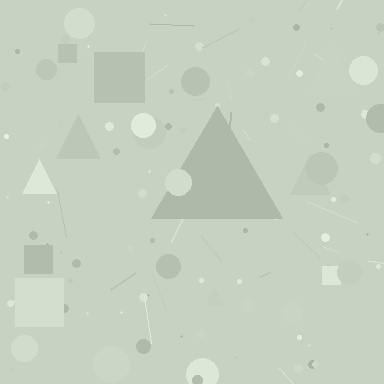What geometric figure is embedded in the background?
A triangle is embedded in the background.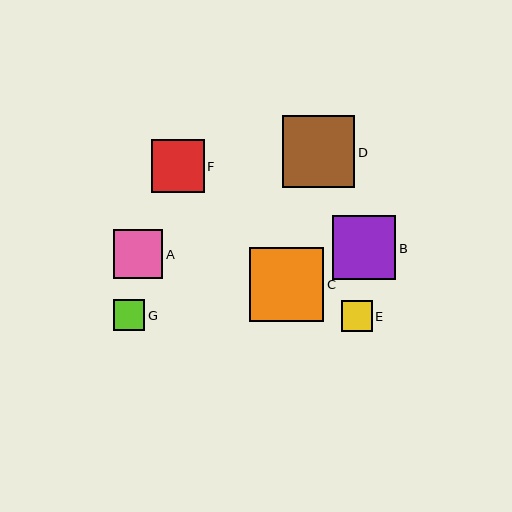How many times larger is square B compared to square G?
Square B is approximately 2.1 times the size of square G.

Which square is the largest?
Square C is the largest with a size of approximately 74 pixels.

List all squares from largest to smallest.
From largest to smallest: C, D, B, F, A, E, G.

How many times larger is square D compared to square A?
Square D is approximately 1.5 times the size of square A.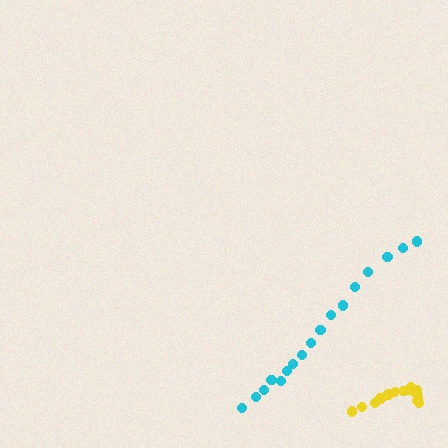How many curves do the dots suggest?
There are 2 distinct paths.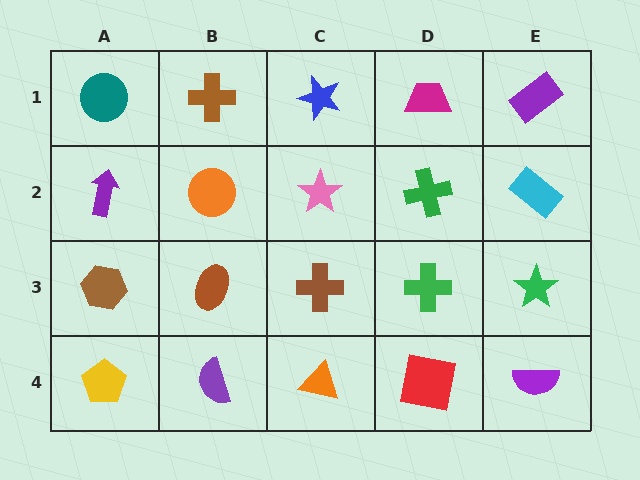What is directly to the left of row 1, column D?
A blue star.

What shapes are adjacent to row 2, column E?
A purple rectangle (row 1, column E), a green star (row 3, column E), a green cross (row 2, column D).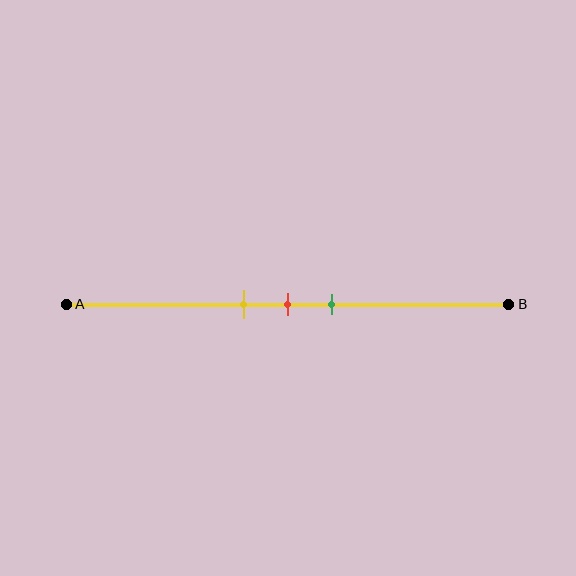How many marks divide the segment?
There are 3 marks dividing the segment.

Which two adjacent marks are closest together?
The yellow and red marks are the closest adjacent pair.